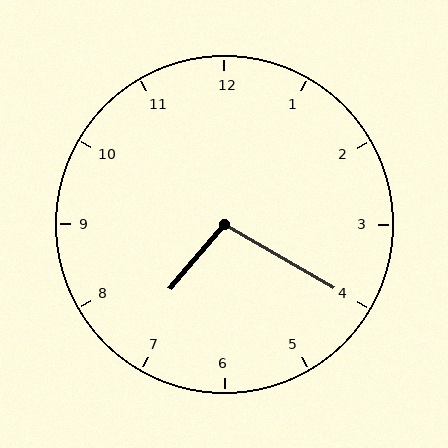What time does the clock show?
7:20.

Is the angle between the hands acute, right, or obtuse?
It is obtuse.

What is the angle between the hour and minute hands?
Approximately 100 degrees.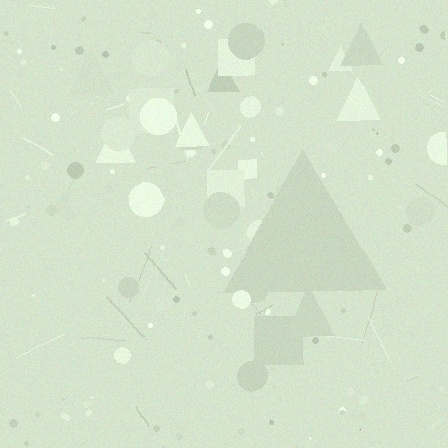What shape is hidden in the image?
A triangle is hidden in the image.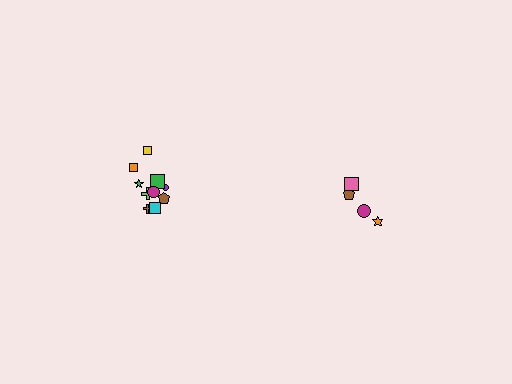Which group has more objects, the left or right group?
The left group.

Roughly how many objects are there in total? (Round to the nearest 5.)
Roughly 15 objects in total.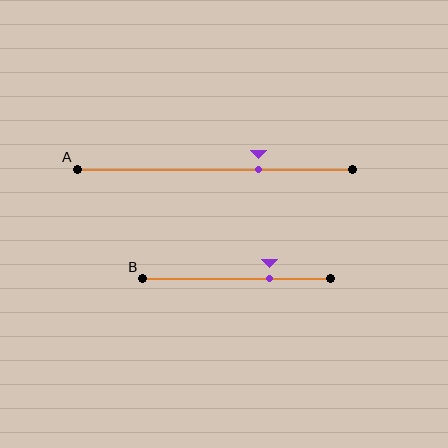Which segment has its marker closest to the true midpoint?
Segment A has its marker closest to the true midpoint.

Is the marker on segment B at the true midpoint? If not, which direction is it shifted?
No, the marker on segment B is shifted to the right by about 17% of the segment length.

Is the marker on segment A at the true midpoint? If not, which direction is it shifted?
No, the marker on segment A is shifted to the right by about 16% of the segment length.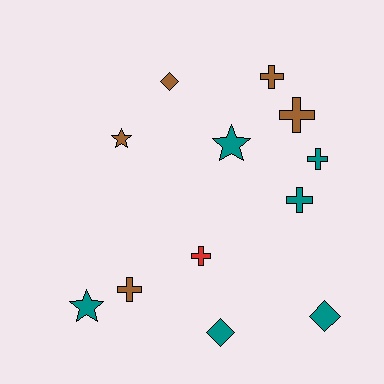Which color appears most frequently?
Teal, with 6 objects.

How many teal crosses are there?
There are 2 teal crosses.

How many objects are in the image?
There are 12 objects.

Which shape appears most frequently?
Cross, with 6 objects.